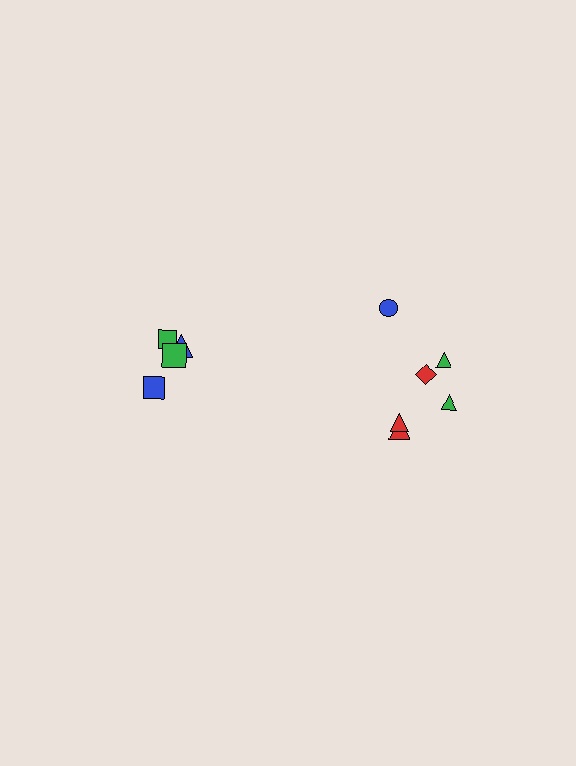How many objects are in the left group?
There are 4 objects.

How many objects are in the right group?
There are 6 objects.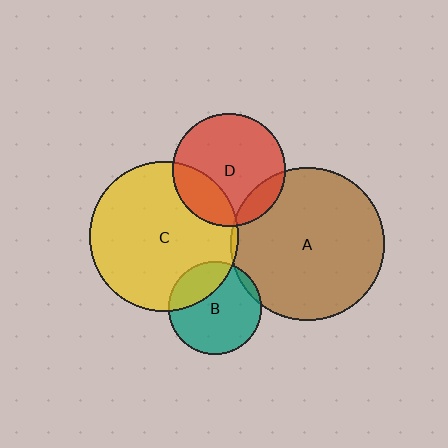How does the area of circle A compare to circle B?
Approximately 2.7 times.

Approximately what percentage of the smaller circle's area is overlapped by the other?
Approximately 15%.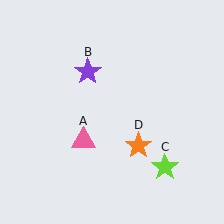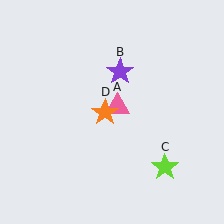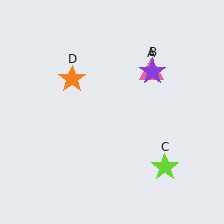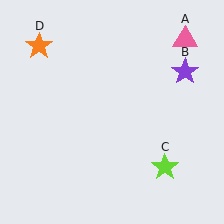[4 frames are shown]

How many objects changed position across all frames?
3 objects changed position: pink triangle (object A), purple star (object B), orange star (object D).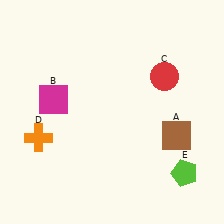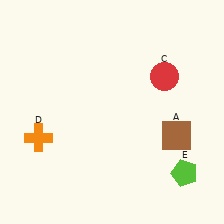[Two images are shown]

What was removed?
The magenta square (B) was removed in Image 2.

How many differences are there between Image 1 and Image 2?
There is 1 difference between the two images.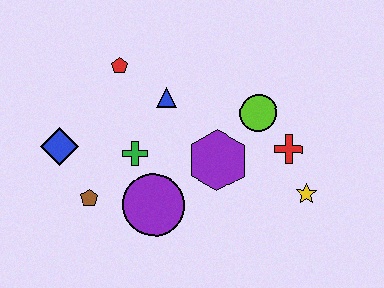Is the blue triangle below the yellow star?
No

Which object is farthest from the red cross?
The blue diamond is farthest from the red cross.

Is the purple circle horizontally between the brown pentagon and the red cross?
Yes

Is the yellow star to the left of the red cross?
No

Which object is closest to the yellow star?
The red cross is closest to the yellow star.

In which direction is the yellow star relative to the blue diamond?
The yellow star is to the right of the blue diamond.